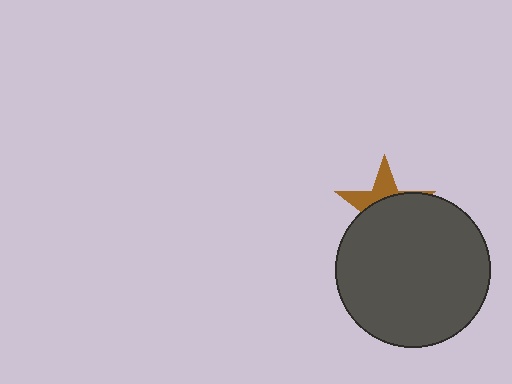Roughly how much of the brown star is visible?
A small part of it is visible (roughly 34%).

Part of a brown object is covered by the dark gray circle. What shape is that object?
It is a star.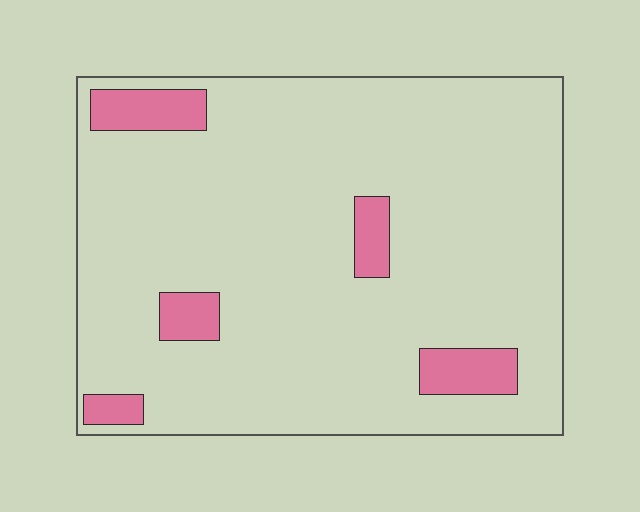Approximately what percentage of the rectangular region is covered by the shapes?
Approximately 10%.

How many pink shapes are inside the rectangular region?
5.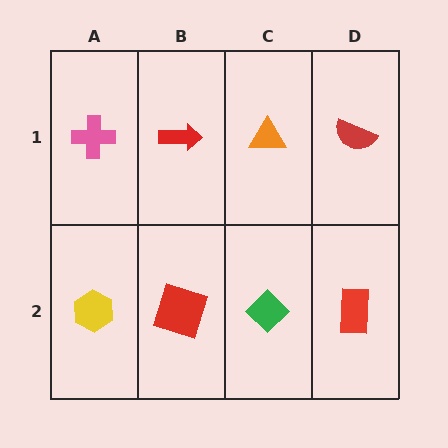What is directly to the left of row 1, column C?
A red arrow.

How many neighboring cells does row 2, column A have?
2.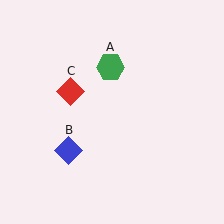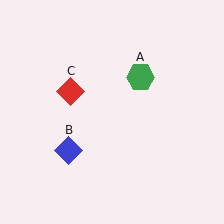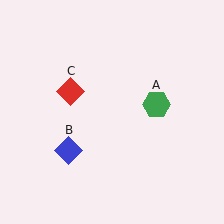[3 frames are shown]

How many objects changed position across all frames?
1 object changed position: green hexagon (object A).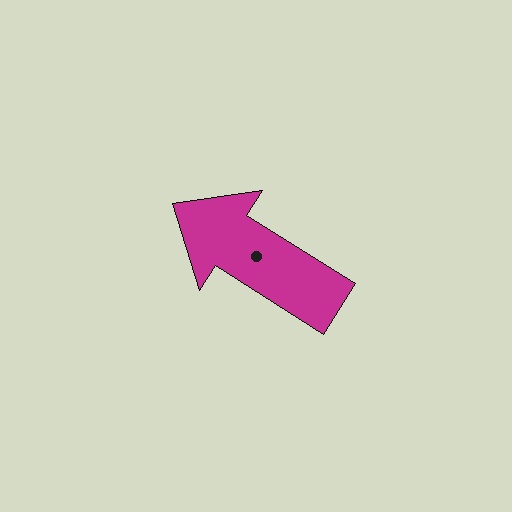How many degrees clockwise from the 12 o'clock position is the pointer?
Approximately 302 degrees.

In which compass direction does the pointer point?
Northwest.